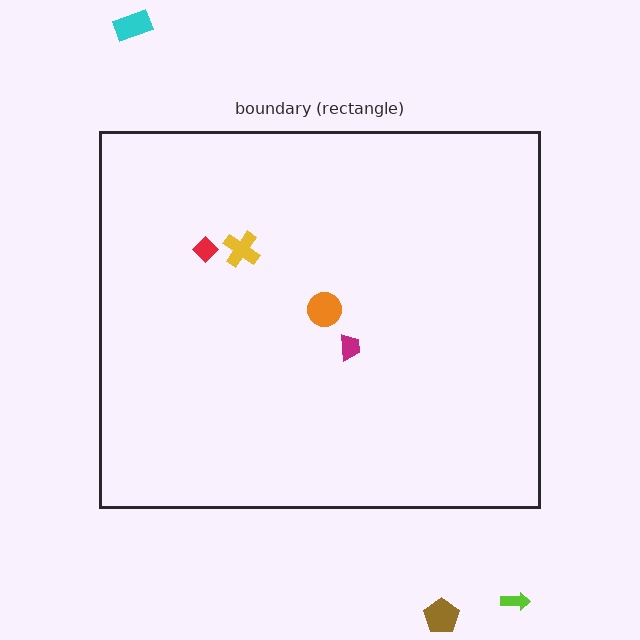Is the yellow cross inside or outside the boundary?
Inside.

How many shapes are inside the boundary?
4 inside, 3 outside.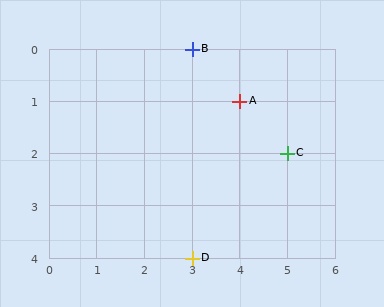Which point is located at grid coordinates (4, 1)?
Point A is at (4, 1).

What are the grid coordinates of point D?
Point D is at grid coordinates (3, 4).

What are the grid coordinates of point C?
Point C is at grid coordinates (5, 2).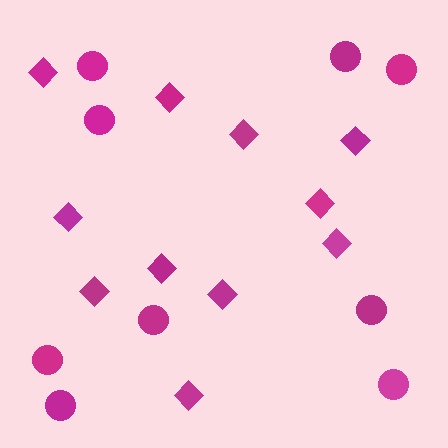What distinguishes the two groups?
There are 2 groups: one group of diamonds (11) and one group of circles (9).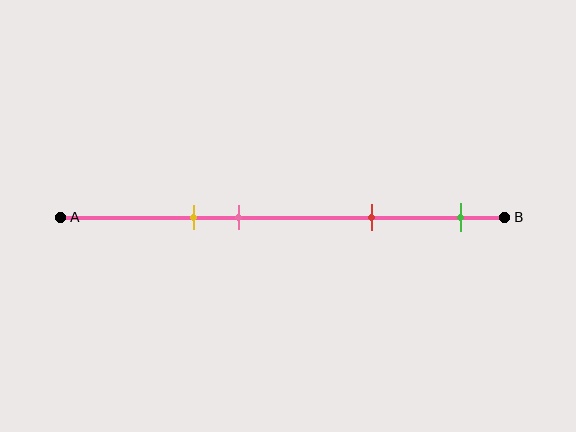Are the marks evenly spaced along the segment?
No, the marks are not evenly spaced.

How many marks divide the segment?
There are 4 marks dividing the segment.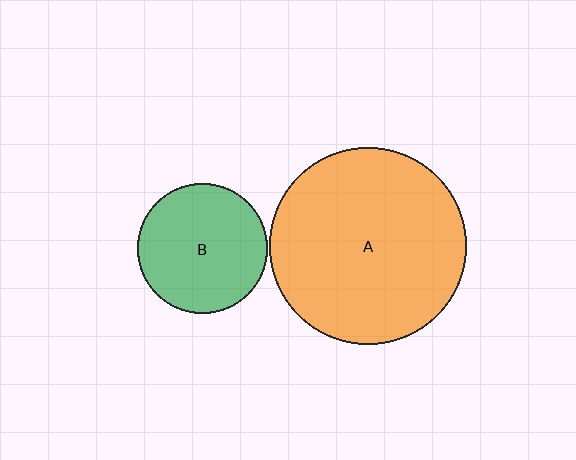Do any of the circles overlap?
No, none of the circles overlap.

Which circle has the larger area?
Circle A (orange).